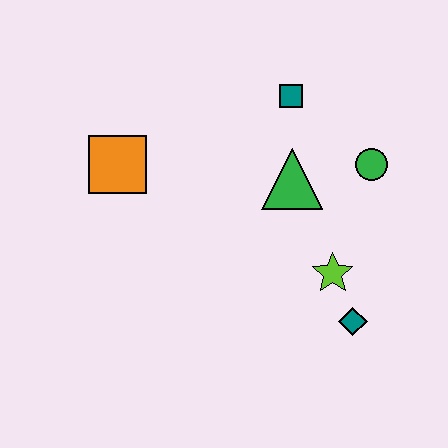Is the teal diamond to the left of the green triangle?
No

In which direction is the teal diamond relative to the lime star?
The teal diamond is below the lime star.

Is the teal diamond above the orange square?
No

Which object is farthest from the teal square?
The teal diamond is farthest from the teal square.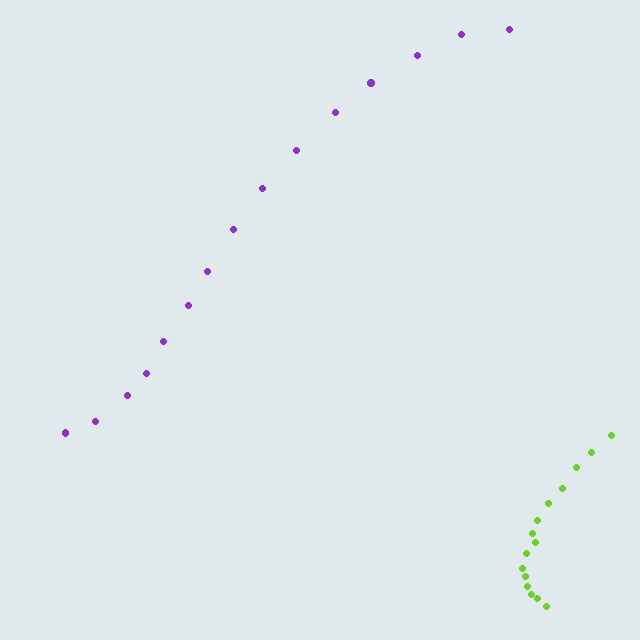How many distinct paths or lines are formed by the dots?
There are 2 distinct paths.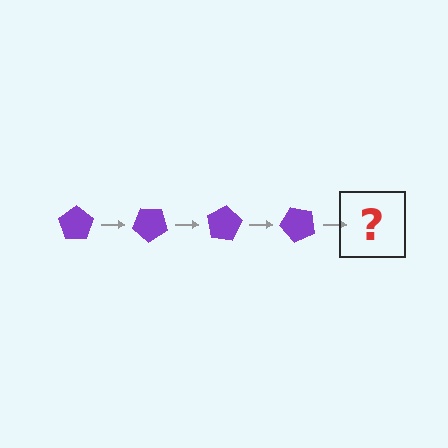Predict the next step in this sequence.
The next step is a purple pentagon rotated 160 degrees.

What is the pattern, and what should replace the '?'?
The pattern is that the pentagon rotates 40 degrees each step. The '?' should be a purple pentagon rotated 160 degrees.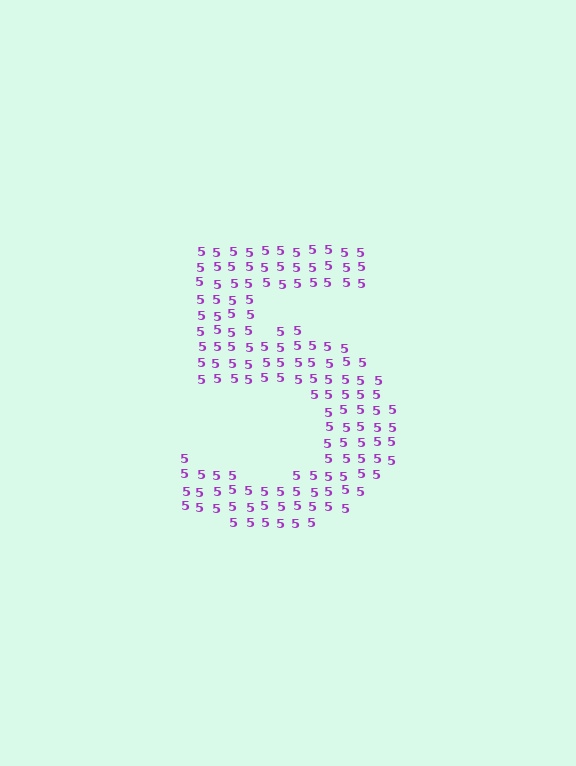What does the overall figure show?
The overall figure shows the digit 5.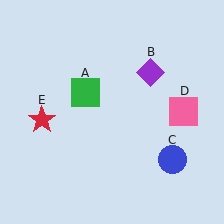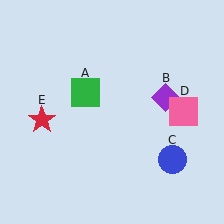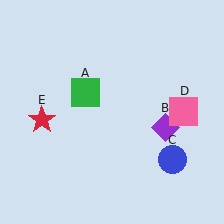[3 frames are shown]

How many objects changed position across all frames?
1 object changed position: purple diamond (object B).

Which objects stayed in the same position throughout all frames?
Green square (object A) and blue circle (object C) and pink square (object D) and red star (object E) remained stationary.